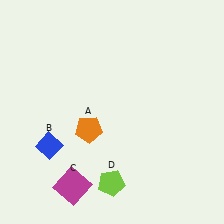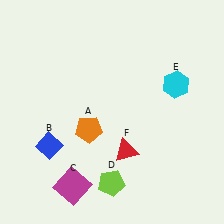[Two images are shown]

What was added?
A cyan hexagon (E), a red triangle (F) were added in Image 2.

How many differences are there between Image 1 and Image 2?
There are 2 differences between the two images.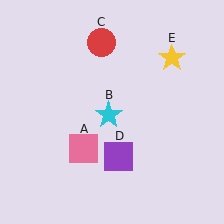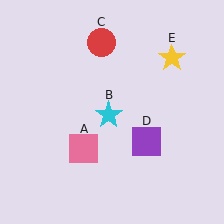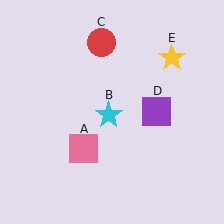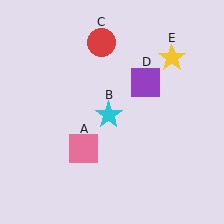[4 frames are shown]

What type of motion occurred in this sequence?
The purple square (object D) rotated counterclockwise around the center of the scene.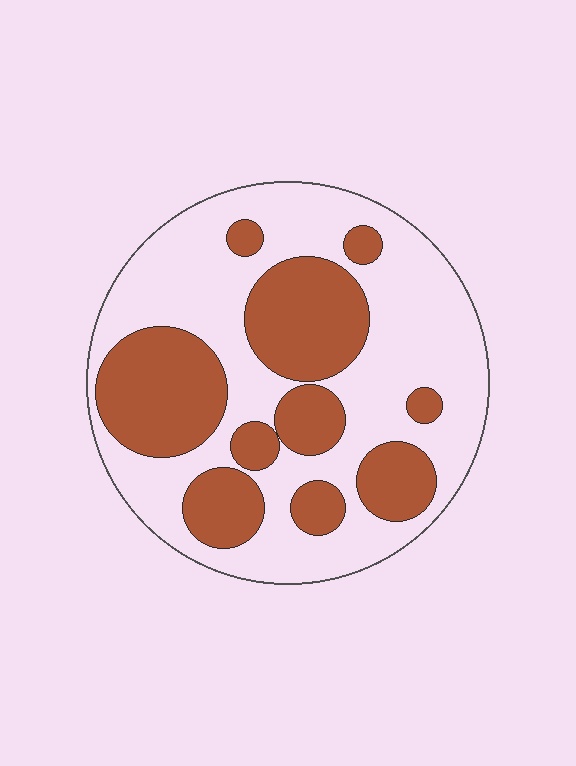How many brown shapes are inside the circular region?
10.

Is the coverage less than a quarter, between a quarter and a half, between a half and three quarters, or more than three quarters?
Between a quarter and a half.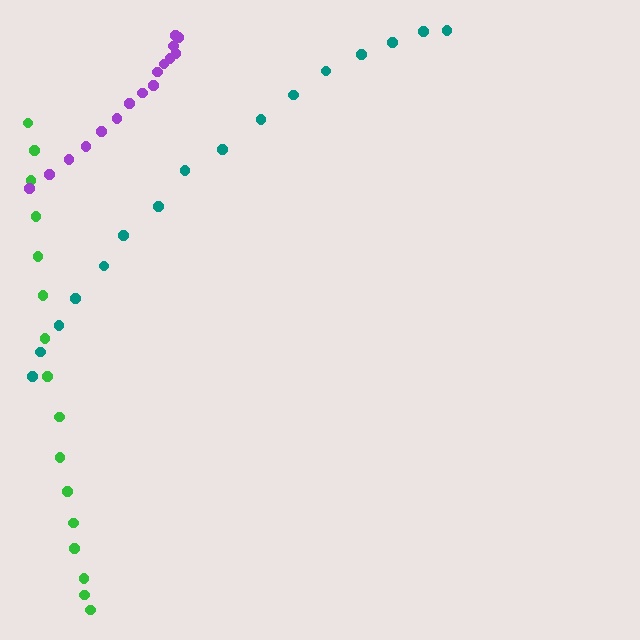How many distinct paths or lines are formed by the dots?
There are 3 distinct paths.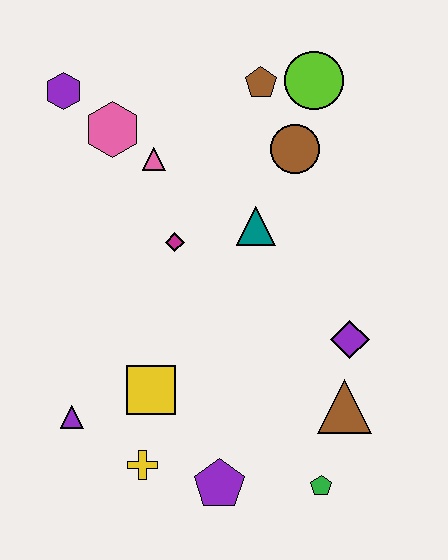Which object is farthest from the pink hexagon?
The green pentagon is farthest from the pink hexagon.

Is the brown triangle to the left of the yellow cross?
No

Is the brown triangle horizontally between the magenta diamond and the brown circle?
No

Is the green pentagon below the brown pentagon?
Yes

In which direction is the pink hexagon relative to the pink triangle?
The pink hexagon is to the left of the pink triangle.